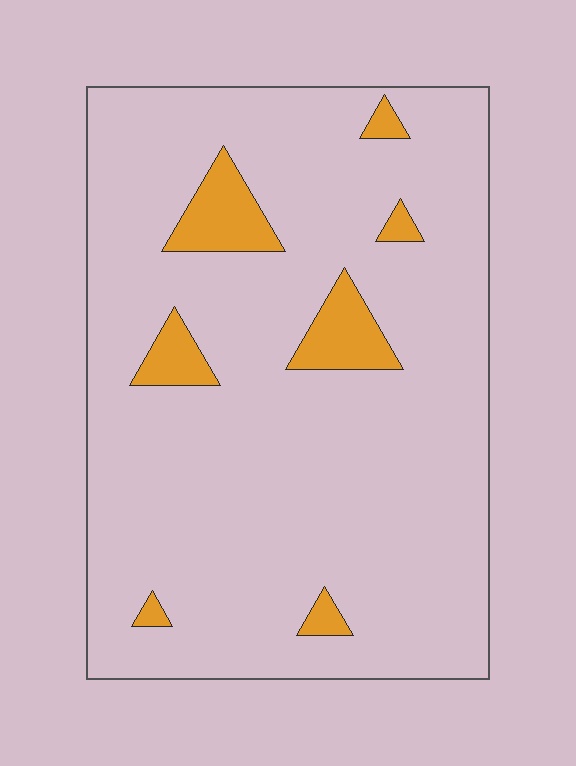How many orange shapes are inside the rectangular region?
7.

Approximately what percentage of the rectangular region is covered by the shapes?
Approximately 10%.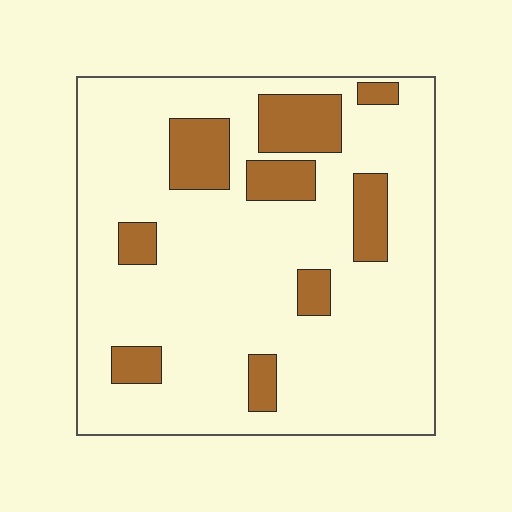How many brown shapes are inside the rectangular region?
9.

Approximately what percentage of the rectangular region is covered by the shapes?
Approximately 20%.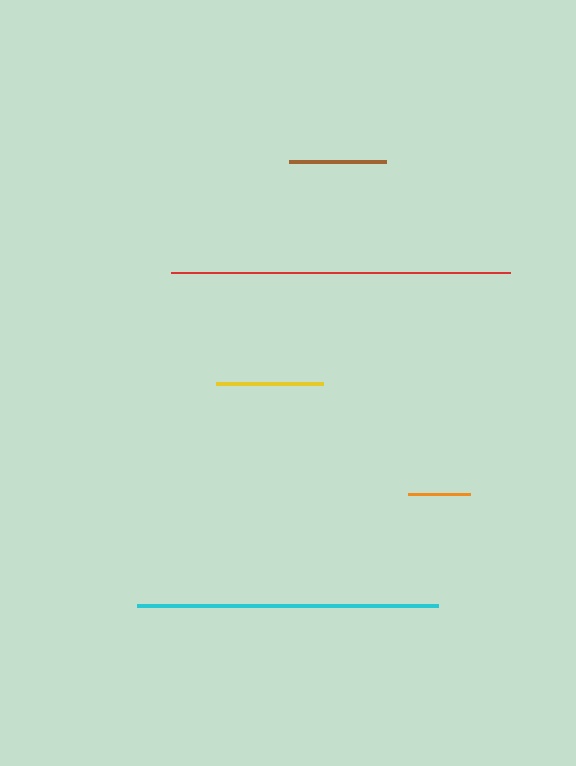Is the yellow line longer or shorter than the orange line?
The yellow line is longer than the orange line.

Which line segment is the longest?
The red line is the longest at approximately 339 pixels.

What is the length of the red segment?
The red segment is approximately 339 pixels long.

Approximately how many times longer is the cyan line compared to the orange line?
The cyan line is approximately 4.8 times the length of the orange line.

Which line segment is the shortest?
The orange line is the shortest at approximately 63 pixels.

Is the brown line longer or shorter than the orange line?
The brown line is longer than the orange line.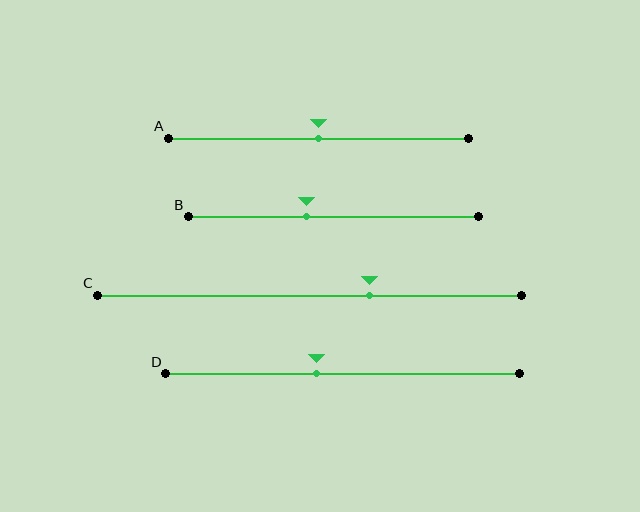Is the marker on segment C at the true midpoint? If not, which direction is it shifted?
No, the marker on segment C is shifted to the right by about 14% of the segment length.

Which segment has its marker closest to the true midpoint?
Segment A has its marker closest to the true midpoint.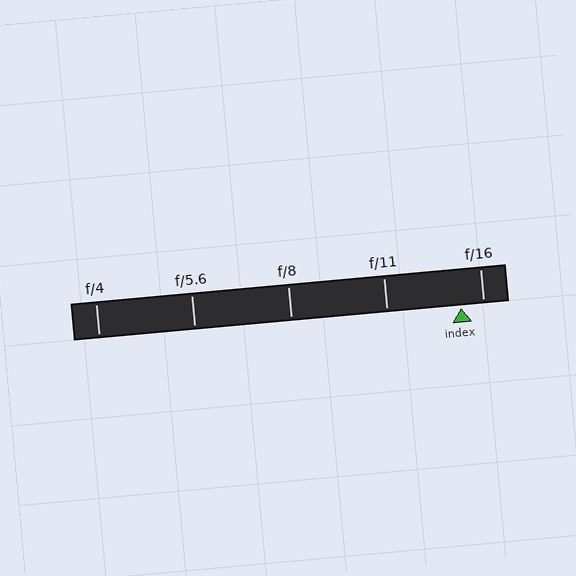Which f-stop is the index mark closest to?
The index mark is closest to f/16.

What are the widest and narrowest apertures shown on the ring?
The widest aperture shown is f/4 and the narrowest is f/16.